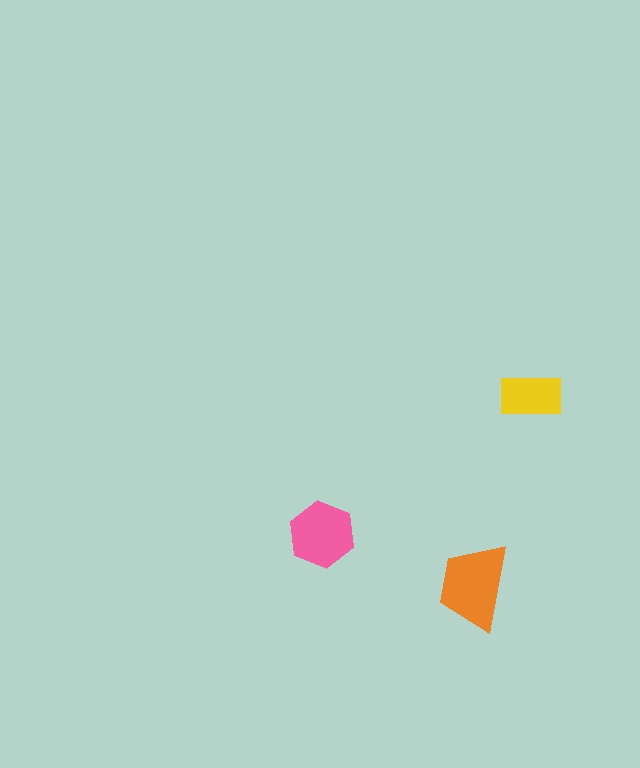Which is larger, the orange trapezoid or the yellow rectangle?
The orange trapezoid.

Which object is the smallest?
The yellow rectangle.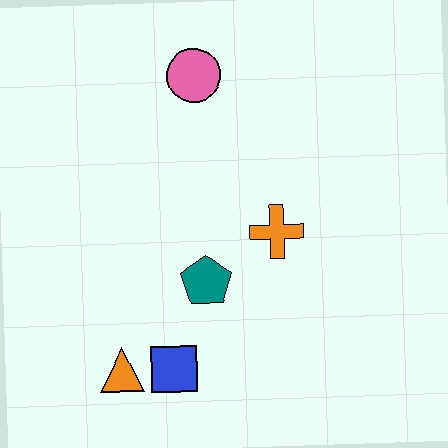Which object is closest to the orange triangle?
The blue square is closest to the orange triangle.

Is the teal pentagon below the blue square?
No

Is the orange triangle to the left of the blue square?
Yes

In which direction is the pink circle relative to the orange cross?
The pink circle is above the orange cross.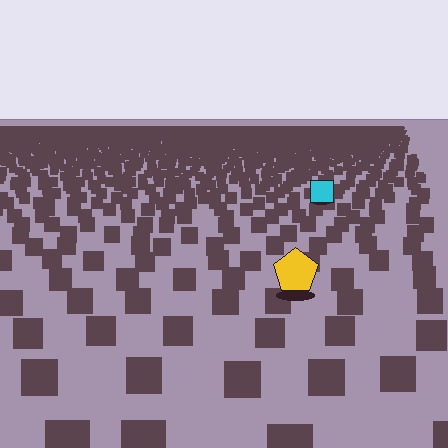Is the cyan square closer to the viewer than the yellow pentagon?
No. The yellow pentagon is closer — you can tell from the texture gradient: the ground texture is coarser near it.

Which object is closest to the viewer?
The yellow pentagon is closest. The texture marks near it are larger and more spread out.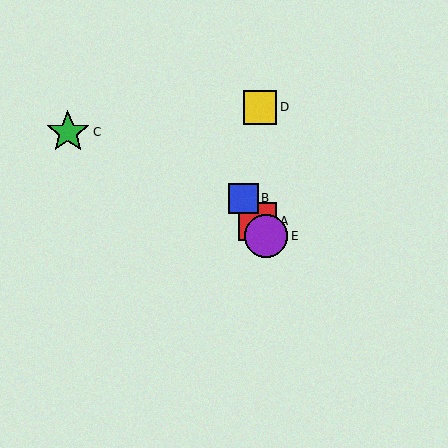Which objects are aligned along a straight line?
Objects A, B, E are aligned along a straight line.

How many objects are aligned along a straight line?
3 objects (A, B, E) are aligned along a straight line.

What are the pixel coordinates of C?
Object C is at (68, 132).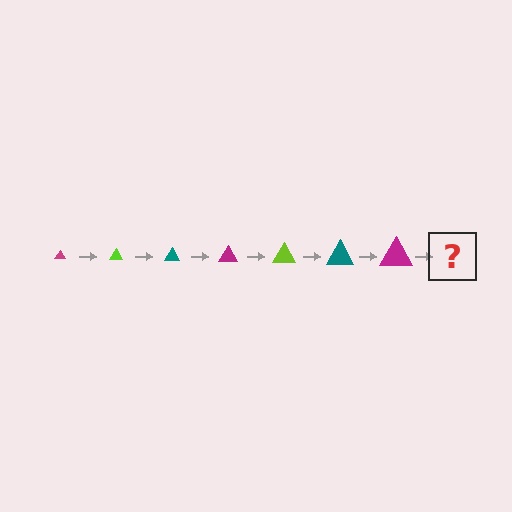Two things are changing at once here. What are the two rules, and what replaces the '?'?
The two rules are that the triangle grows larger each step and the color cycles through magenta, lime, and teal. The '?' should be a lime triangle, larger than the previous one.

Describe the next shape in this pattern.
It should be a lime triangle, larger than the previous one.